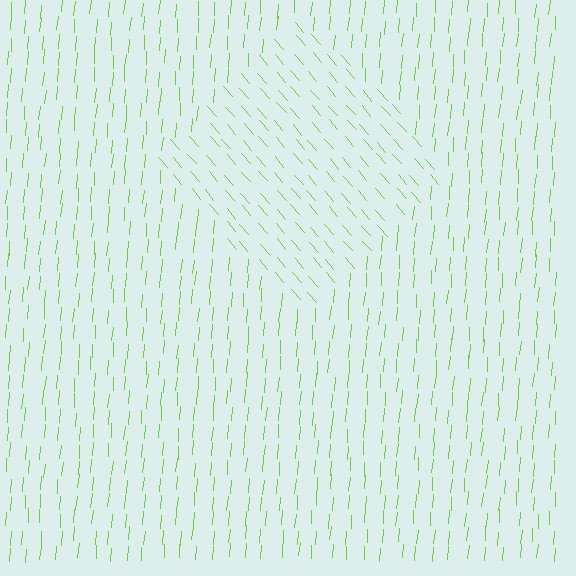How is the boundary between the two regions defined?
The boundary is defined purely by a change in line orientation (approximately 45 degrees difference). All lines are the same color and thickness.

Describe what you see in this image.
The image is filled with small lime line segments. A diamond region in the image has lines oriented differently from the surrounding lines, creating a visible texture boundary.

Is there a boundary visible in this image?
Yes, there is a texture boundary formed by a change in line orientation.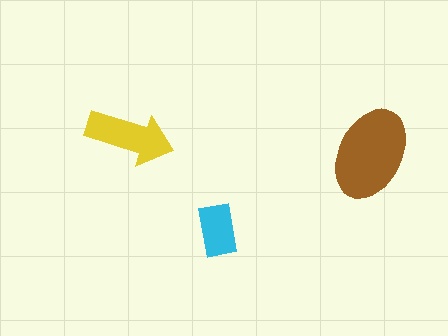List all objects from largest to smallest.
The brown ellipse, the yellow arrow, the cyan rectangle.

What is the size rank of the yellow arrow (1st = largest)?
2nd.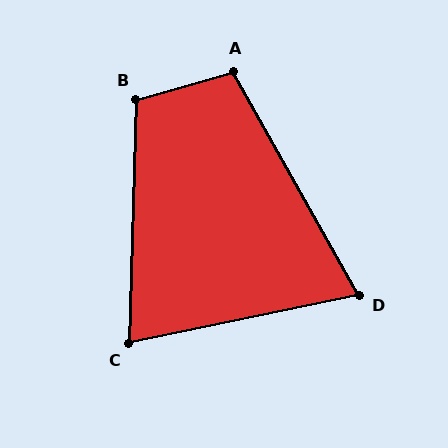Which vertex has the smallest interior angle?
D, at approximately 72 degrees.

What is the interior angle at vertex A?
Approximately 103 degrees (obtuse).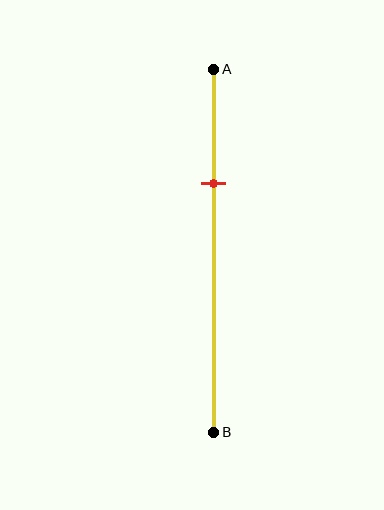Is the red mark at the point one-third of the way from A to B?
Yes, the mark is approximately at the one-third point.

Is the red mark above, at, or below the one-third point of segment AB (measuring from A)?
The red mark is approximately at the one-third point of segment AB.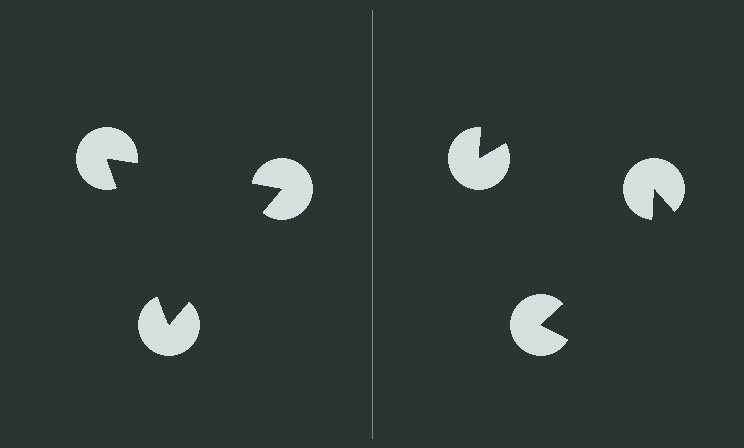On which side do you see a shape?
An illusory triangle appears on the left side. On the right side the wedge cuts are rotated, so no coherent shape forms.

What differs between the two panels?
The pac-man discs are positioned identically on both sides; only the wedge orientations differ. On the left they align to a triangle; on the right they are misaligned.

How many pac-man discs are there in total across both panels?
6 — 3 on each side.